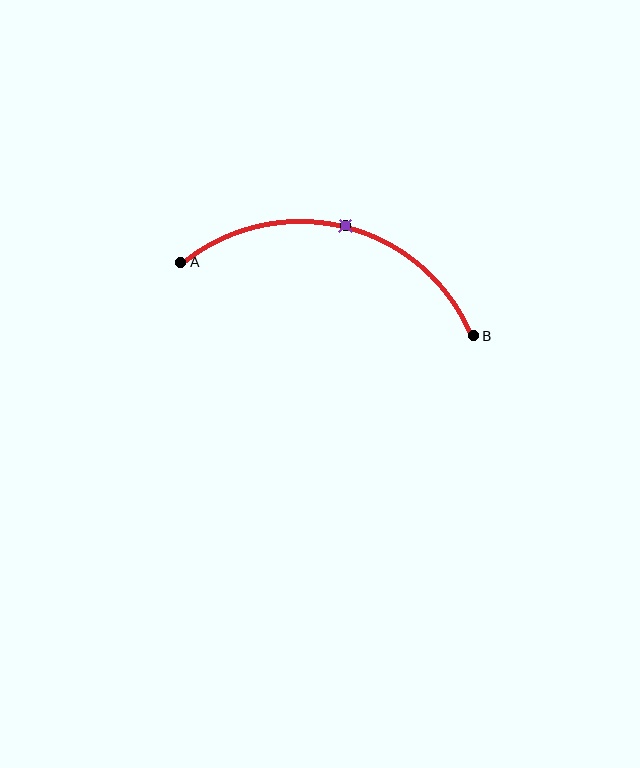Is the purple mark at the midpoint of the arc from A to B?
Yes. The purple mark lies on the arc at equal arc-length from both A and B — it is the arc midpoint.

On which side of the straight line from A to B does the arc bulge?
The arc bulges above the straight line connecting A and B.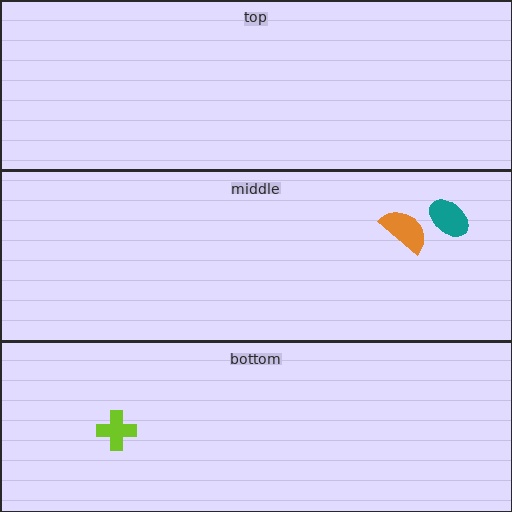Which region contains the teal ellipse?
The middle region.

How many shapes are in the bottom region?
1.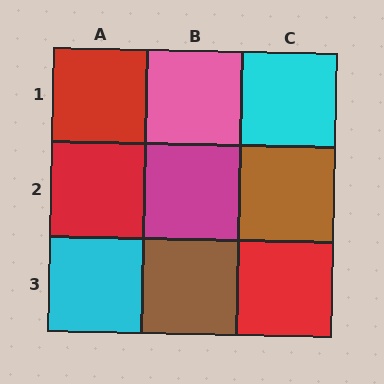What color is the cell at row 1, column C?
Cyan.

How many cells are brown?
2 cells are brown.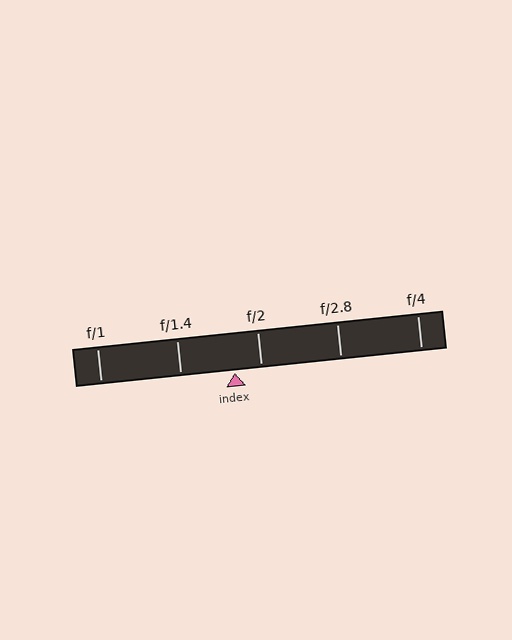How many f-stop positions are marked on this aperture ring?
There are 5 f-stop positions marked.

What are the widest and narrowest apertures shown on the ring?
The widest aperture shown is f/1 and the narrowest is f/4.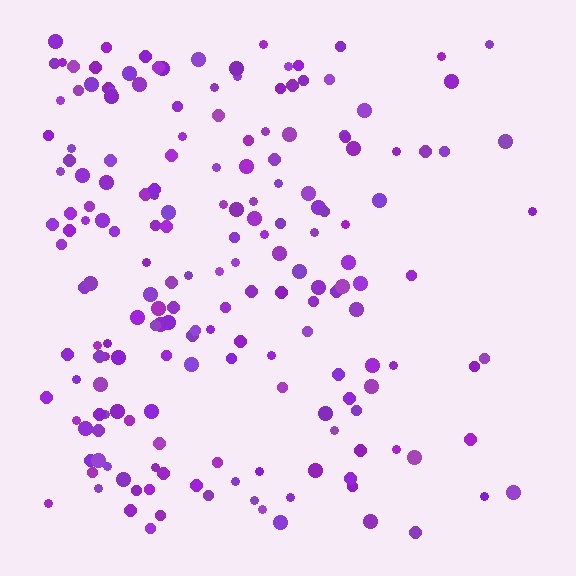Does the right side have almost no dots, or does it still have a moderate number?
Still a moderate number, just noticeably fewer than the left.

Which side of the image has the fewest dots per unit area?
The right.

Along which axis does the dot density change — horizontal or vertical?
Horizontal.